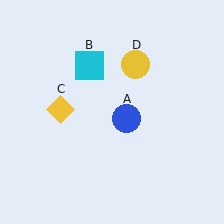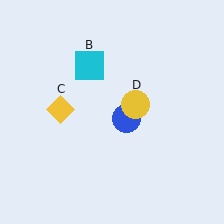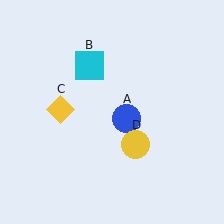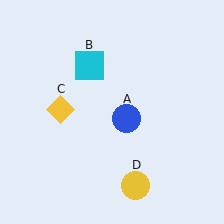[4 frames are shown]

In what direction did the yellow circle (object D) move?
The yellow circle (object D) moved down.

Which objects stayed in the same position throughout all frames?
Blue circle (object A) and cyan square (object B) and yellow diamond (object C) remained stationary.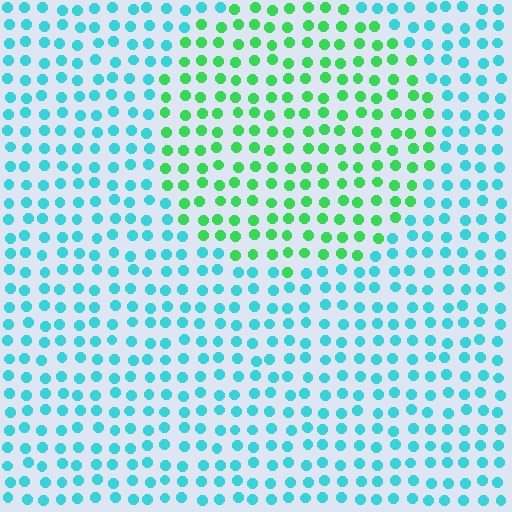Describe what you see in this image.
The image is filled with small cyan elements in a uniform arrangement. A circle-shaped region is visible where the elements are tinted to a slightly different hue, forming a subtle color boundary.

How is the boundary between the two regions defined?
The boundary is defined purely by a slight shift in hue (about 52 degrees). Spacing, size, and orientation are identical on both sides.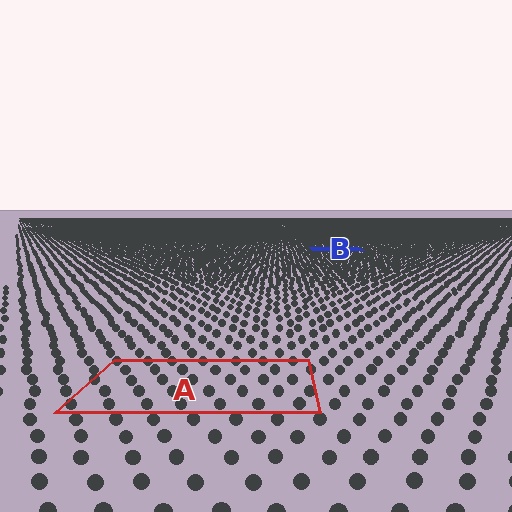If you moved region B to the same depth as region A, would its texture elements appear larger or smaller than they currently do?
They would appear larger. At a closer depth, the same texture elements are projected at a bigger on-screen size.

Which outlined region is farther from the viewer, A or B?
Region B is farther from the viewer — the texture elements inside it appear smaller and more densely packed.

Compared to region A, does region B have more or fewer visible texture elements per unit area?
Region B has more texture elements per unit area — they are packed more densely because it is farther away.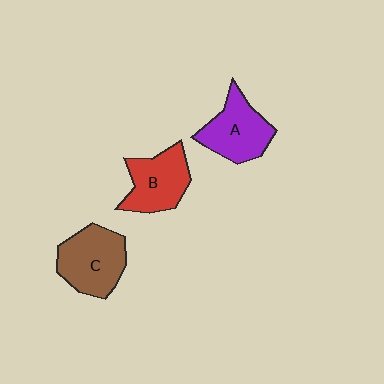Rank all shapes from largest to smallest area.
From largest to smallest: C (brown), A (purple), B (red).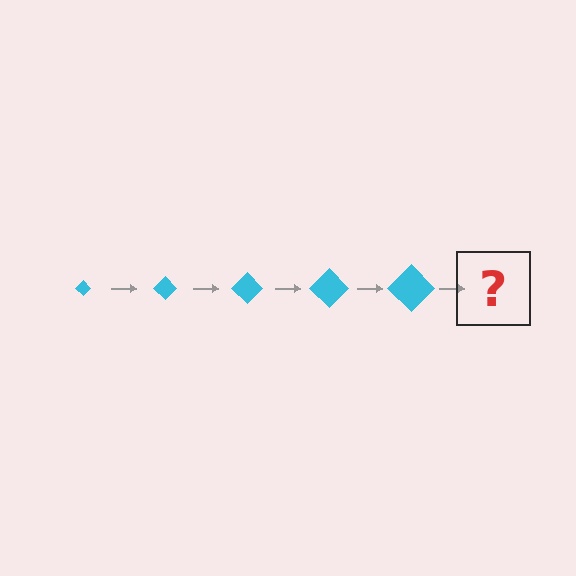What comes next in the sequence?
The next element should be a cyan diamond, larger than the previous one.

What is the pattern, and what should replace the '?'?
The pattern is that the diamond gets progressively larger each step. The '?' should be a cyan diamond, larger than the previous one.